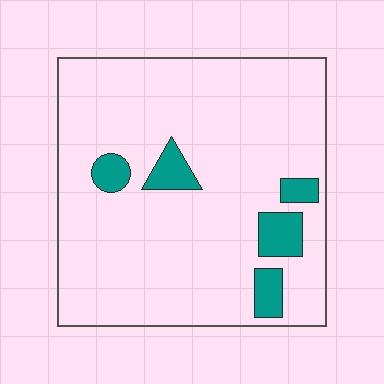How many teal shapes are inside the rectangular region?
5.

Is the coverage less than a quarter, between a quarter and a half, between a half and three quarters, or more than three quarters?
Less than a quarter.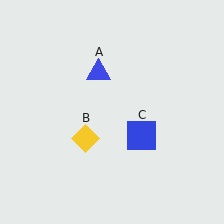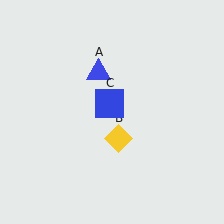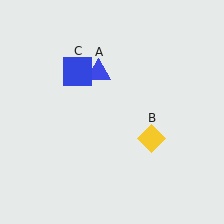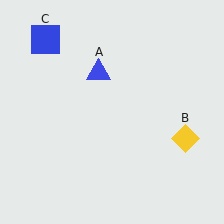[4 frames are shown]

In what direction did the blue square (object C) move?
The blue square (object C) moved up and to the left.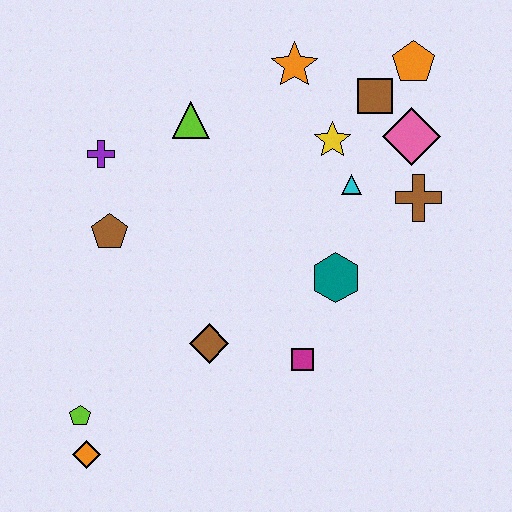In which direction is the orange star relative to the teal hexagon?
The orange star is above the teal hexagon.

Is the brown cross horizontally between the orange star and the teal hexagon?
No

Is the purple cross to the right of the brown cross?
No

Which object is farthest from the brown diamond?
The orange pentagon is farthest from the brown diamond.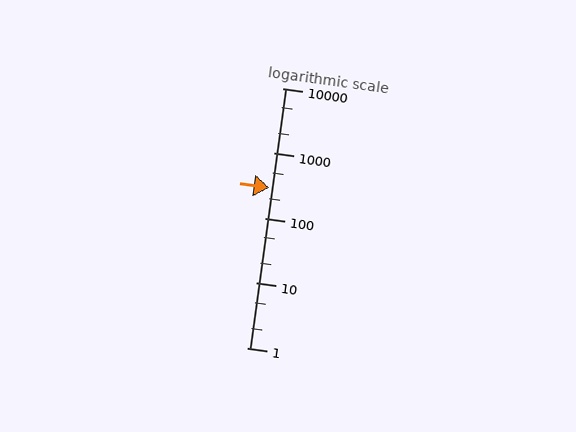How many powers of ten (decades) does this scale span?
The scale spans 4 decades, from 1 to 10000.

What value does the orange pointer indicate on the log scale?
The pointer indicates approximately 290.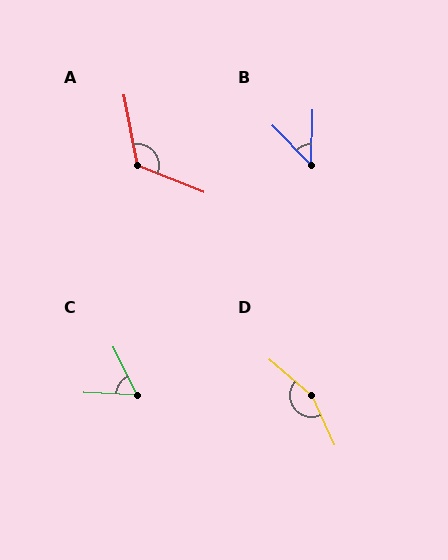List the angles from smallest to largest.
B (46°), C (61°), A (122°), D (155°).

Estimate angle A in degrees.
Approximately 122 degrees.